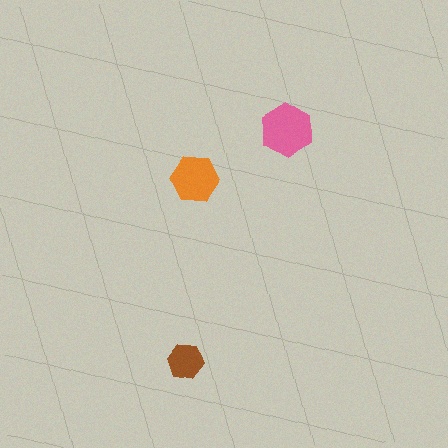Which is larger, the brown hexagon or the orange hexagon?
The orange one.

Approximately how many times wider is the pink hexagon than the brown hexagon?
About 1.5 times wider.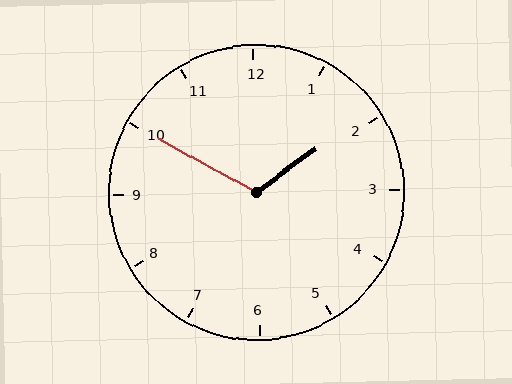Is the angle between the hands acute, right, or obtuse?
It is obtuse.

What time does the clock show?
1:50.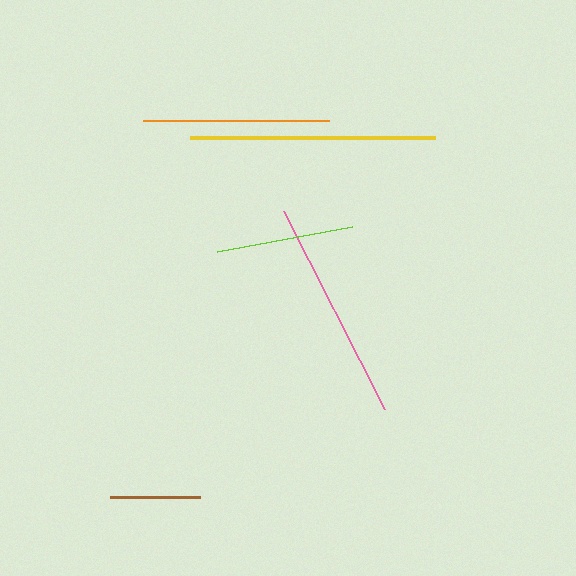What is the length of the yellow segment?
The yellow segment is approximately 245 pixels long.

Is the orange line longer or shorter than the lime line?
The orange line is longer than the lime line.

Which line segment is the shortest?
The brown line is the shortest at approximately 90 pixels.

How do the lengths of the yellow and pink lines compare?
The yellow and pink lines are approximately the same length.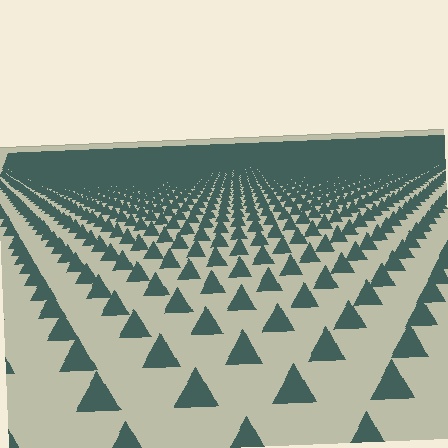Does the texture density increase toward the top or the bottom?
Density increases toward the top.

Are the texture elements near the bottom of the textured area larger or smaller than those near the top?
Larger. Near the bottom, elements are closer to the viewer and appear at a bigger on-screen size.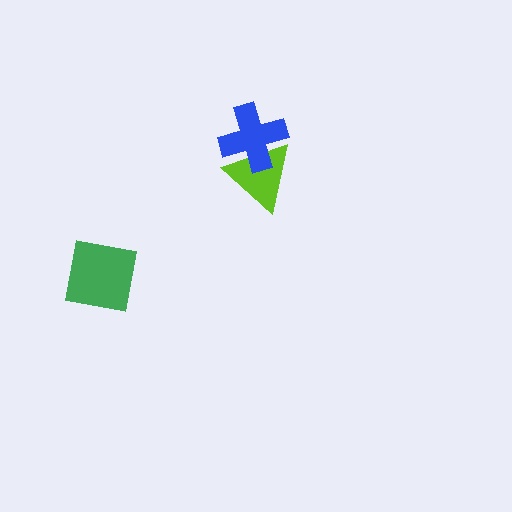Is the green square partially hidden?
No, no other shape covers it.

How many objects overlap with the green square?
0 objects overlap with the green square.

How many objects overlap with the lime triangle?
1 object overlaps with the lime triangle.